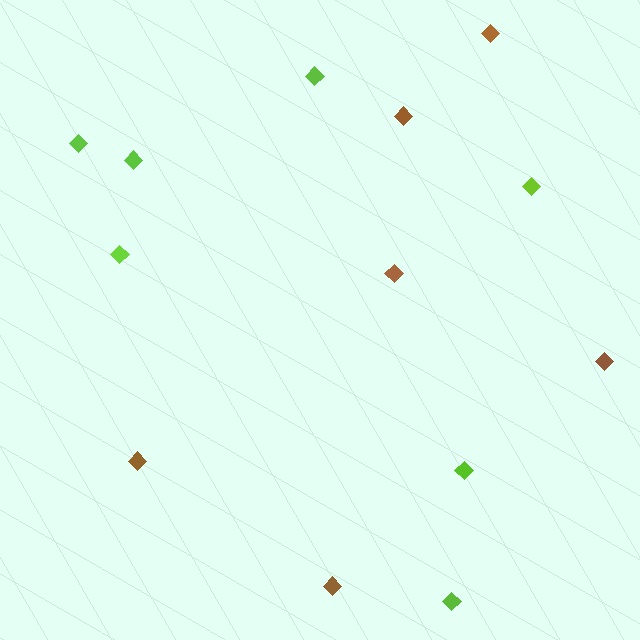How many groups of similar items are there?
There are 2 groups: one group of brown diamonds (6) and one group of lime diamonds (7).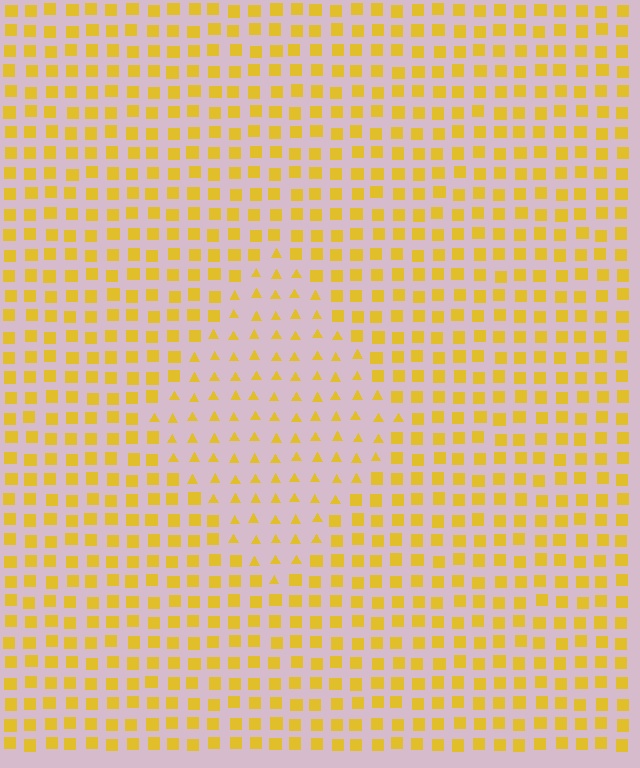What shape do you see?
I see a diamond.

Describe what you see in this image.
The image is filled with small yellow elements arranged in a uniform grid. A diamond-shaped region contains triangles, while the surrounding area contains squares. The boundary is defined purely by the change in element shape.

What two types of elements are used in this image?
The image uses triangles inside the diamond region and squares outside it.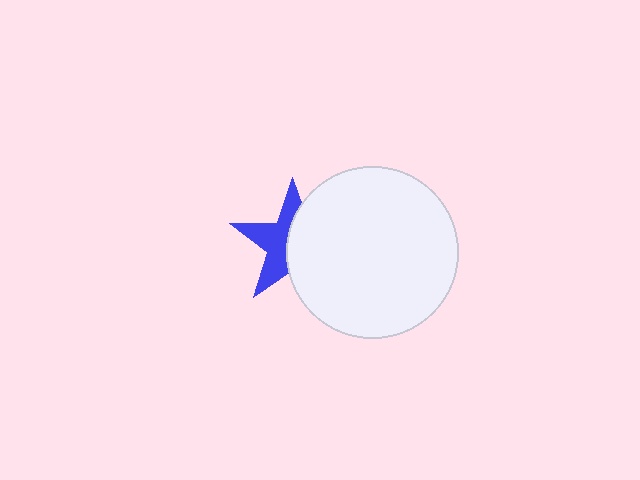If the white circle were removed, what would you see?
You would see the complete blue star.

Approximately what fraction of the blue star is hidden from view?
Roughly 52% of the blue star is hidden behind the white circle.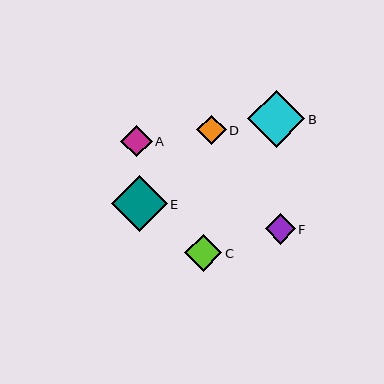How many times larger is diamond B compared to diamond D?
Diamond B is approximately 1.9 times the size of diamond D.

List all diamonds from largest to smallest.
From largest to smallest: B, E, C, A, F, D.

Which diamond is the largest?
Diamond B is the largest with a size of approximately 57 pixels.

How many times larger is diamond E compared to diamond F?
Diamond E is approximately 1.8 times the size of diamond F.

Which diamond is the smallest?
Diamond D is the smallest with a size of approximately 29 pixels.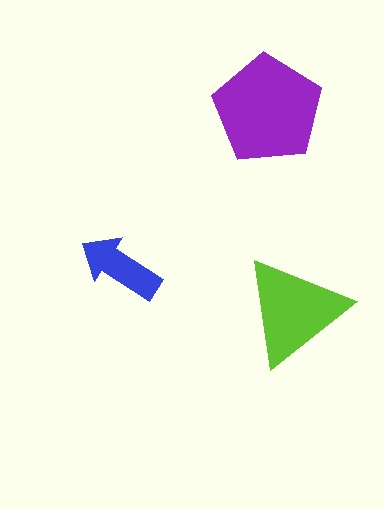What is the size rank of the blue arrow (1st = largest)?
3rd.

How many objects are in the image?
There are 3 objects in the image.